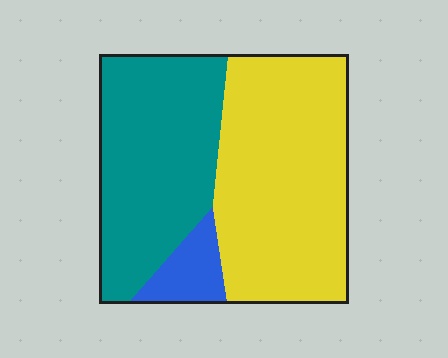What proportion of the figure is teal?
Teal takes up between a third and a half of the figure.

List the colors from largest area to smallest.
From largest to smallest: yellow, teal, blue.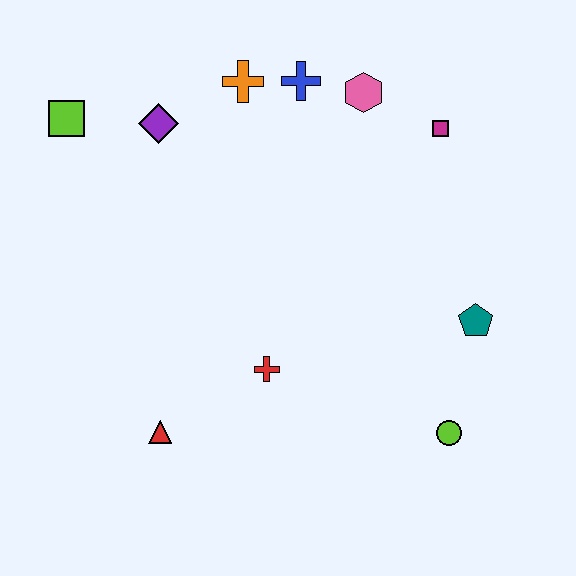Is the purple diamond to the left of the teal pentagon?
Yes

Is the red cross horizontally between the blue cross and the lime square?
Yes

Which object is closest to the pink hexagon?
The blue cross is closest to the pink hexagon.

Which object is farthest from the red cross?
The lime square is farthest from the red cross.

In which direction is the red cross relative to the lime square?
The red cross is below the lime square.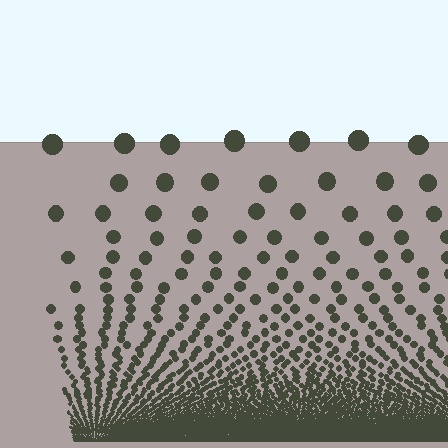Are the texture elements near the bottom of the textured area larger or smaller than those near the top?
Smaller. The gradient is inverted — elements near the bottom are smaller and denser.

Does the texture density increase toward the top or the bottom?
Density increases toward the bottom.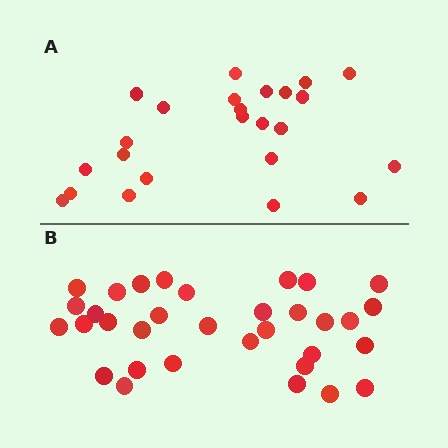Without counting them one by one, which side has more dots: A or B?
Region B (the bottom region) has more dots.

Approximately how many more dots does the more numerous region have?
Region B has roughly 8 or so more dots than region A.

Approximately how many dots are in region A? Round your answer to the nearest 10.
About 20 dots. (The exact count is 24, which rounds to 20.)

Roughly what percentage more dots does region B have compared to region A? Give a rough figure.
About 40% more.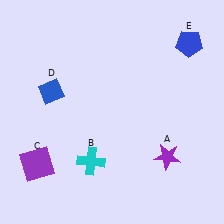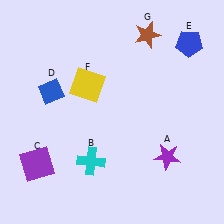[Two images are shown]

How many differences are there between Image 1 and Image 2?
There are 2 differences between the two images.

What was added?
A yellow square (F), a brown star (G) were added in Image 2.